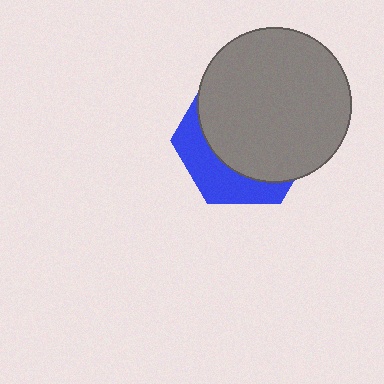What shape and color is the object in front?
The object in front is a gray circle.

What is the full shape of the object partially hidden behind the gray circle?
The partially hidden object is a blue hexagon.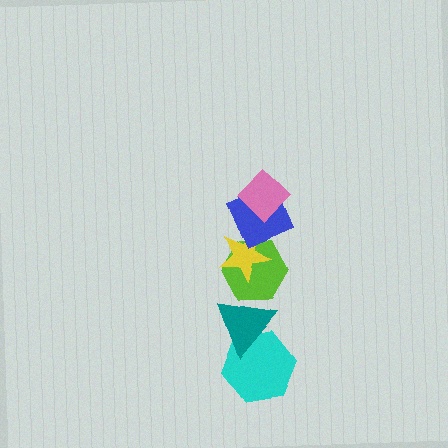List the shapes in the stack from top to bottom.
From top to bottom: the pink diamond, the blue square, the yellow star, the lime hexagon, the teal triangle, the cyan hexagon.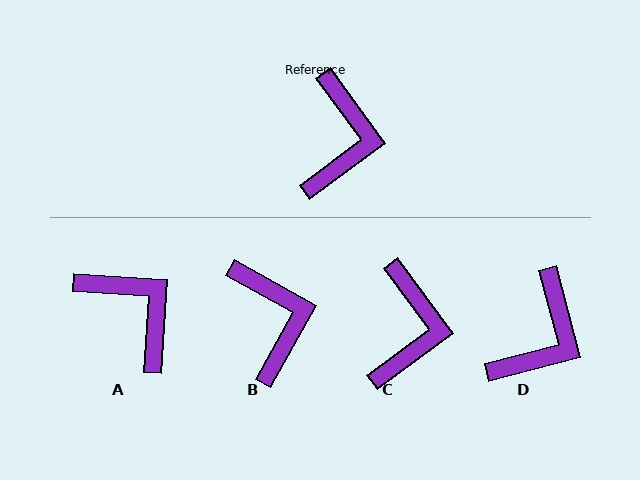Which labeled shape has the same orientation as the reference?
C.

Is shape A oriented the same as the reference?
No, it is off by about 50 degrees.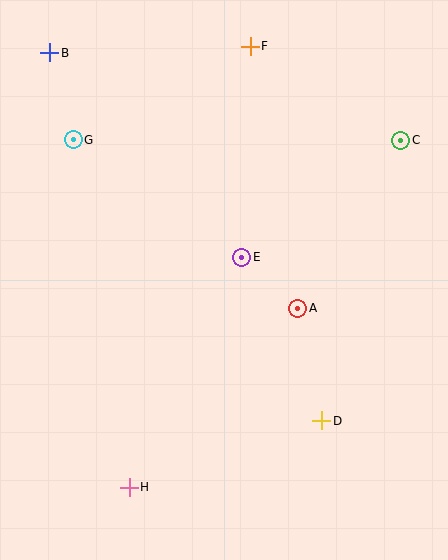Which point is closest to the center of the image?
Point E at (242, 257) is closest to the center.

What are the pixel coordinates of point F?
Point F is at (250, 46).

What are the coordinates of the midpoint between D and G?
The midpoint between D and G is at (198, 280).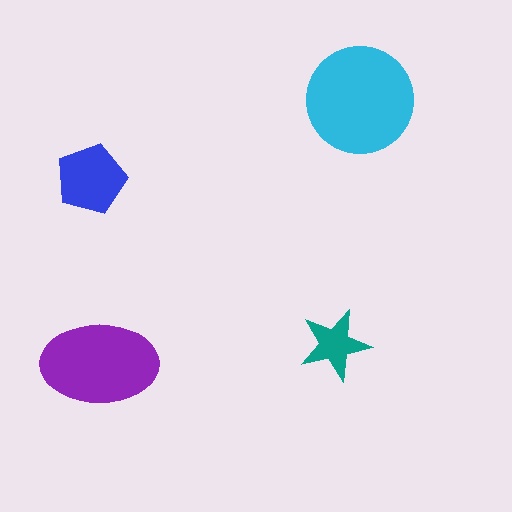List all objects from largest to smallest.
The cyan circle, the purple ellipse, the blue pentagon, the teal star.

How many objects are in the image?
There are 4 objects in the image.